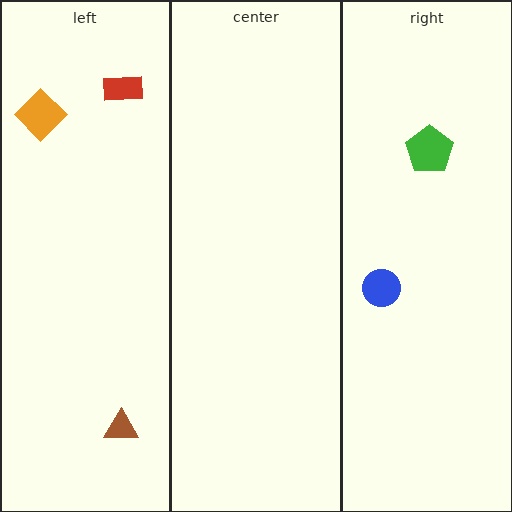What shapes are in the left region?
The red rectangle, the orange diamond, the brown triangle.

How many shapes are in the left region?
3.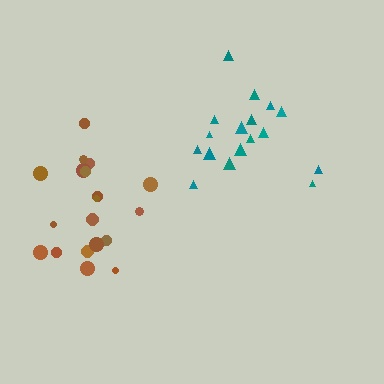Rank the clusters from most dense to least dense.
teal, brown.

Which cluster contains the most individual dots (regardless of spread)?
Brown (19).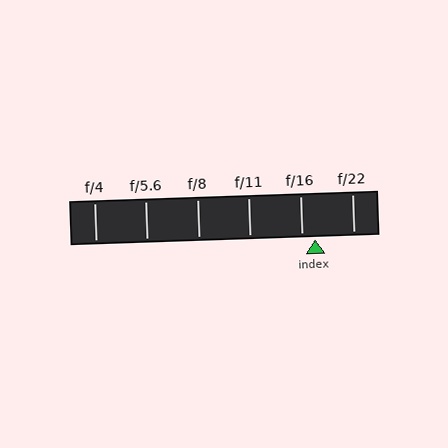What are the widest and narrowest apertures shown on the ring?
The widest aperture shown is f/4 and the narrowest is f/22.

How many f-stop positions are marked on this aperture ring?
There are 6 f-stop positions marked.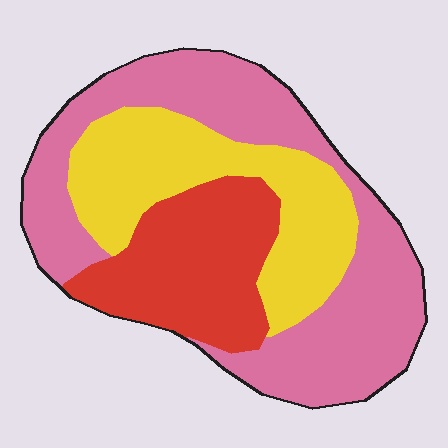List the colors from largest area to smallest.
From largest to smallest: pink, yellow, red.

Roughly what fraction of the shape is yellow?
Yellow covers 30% of the shape.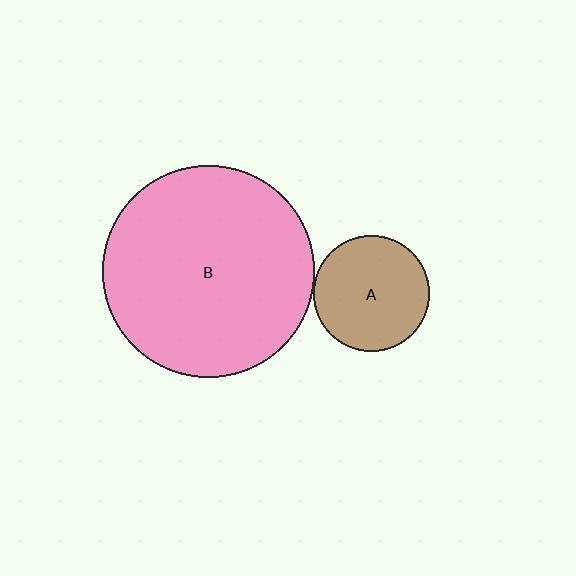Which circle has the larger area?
Circle B (pink).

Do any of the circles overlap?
No, none of the circles overlap.